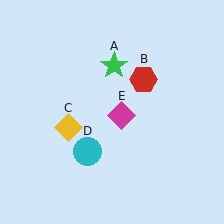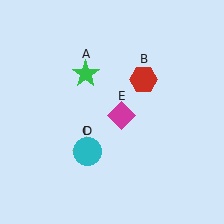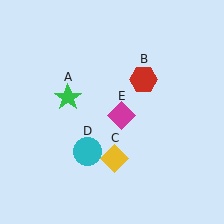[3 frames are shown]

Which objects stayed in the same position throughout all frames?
Red hexagon (object B) and cyan circle (object D) and magenta diamond (object E) remained stationary.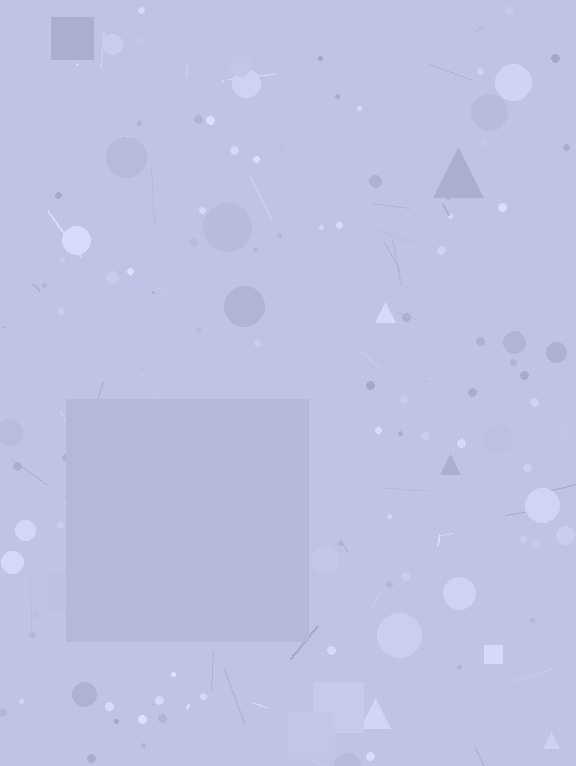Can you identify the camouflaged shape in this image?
The camouflaged shape is a square.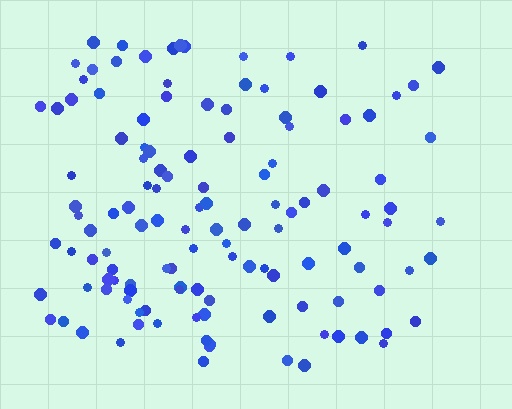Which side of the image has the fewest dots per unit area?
The right.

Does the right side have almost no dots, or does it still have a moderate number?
Still a moderate number, just noticeably fewer than the left.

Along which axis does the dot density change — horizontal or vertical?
Horizontal.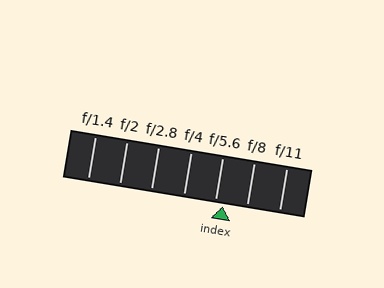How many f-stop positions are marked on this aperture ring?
There are 7 f-stop positions marked.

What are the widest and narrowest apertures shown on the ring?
The widest aperture shown is f/1.4 and the narrowest is f/11.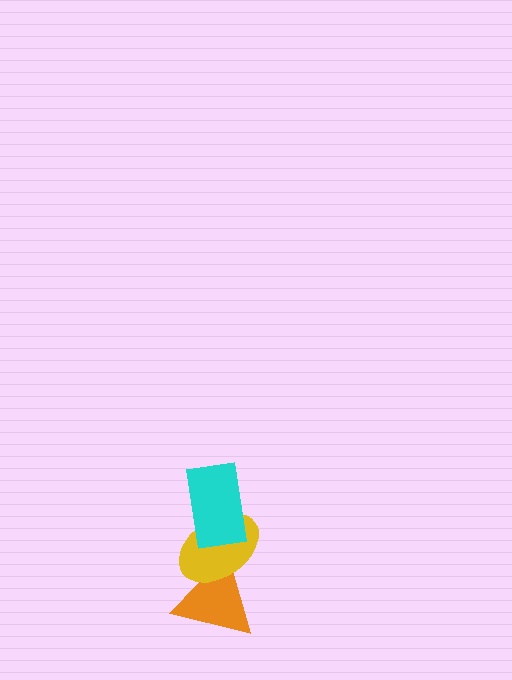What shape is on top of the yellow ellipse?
The cyan rectangle is on top of the yellow ellipse.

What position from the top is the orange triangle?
The orange triangle is 3rd from the top.